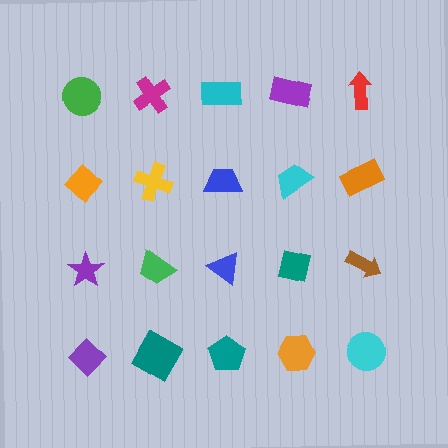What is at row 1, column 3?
A cyan rectangle.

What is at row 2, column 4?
A cyan trapezoid.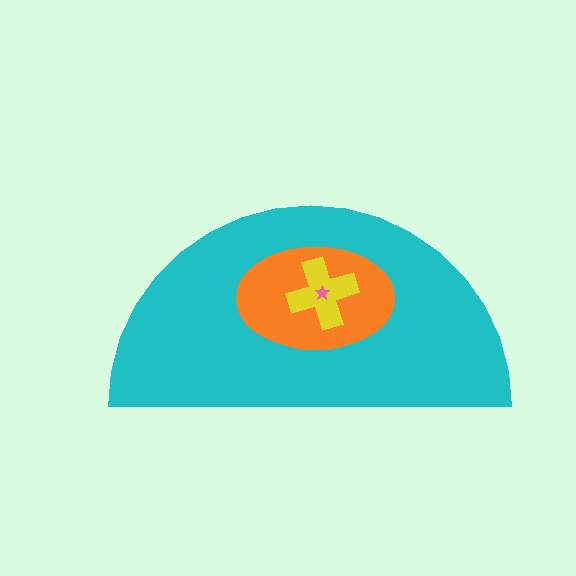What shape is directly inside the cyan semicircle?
The orange ellipse.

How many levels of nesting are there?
4.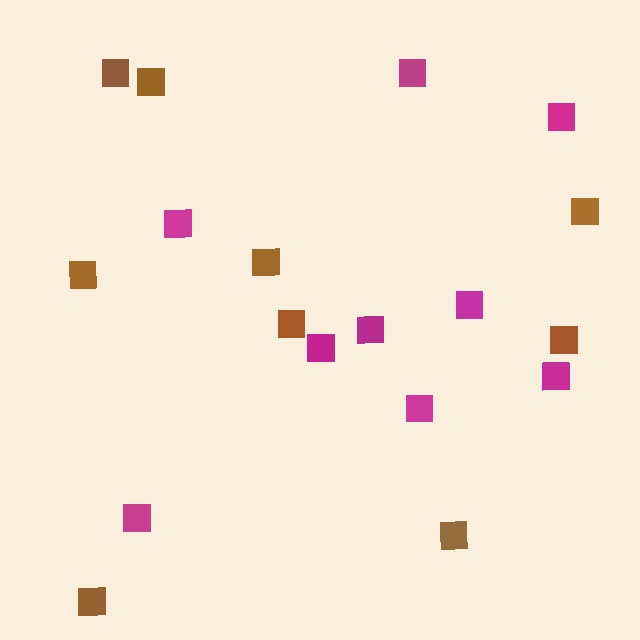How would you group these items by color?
There are 2 groups: one group of magenta squares (9) and one group of brown squares (9).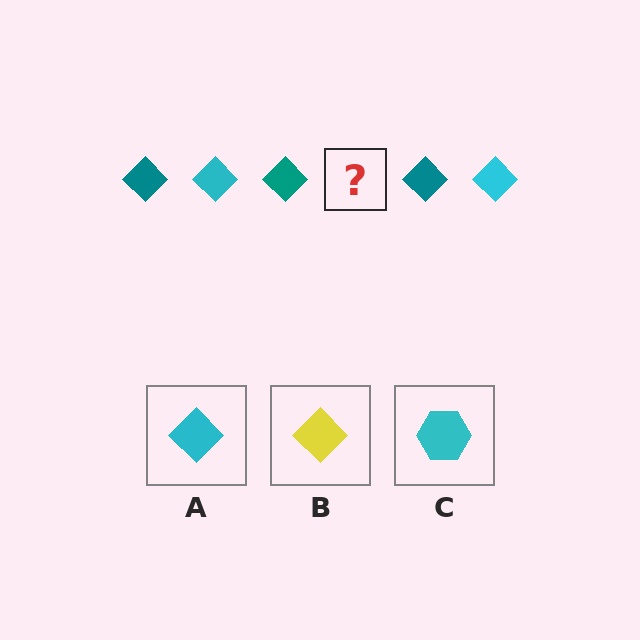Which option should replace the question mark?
Option A.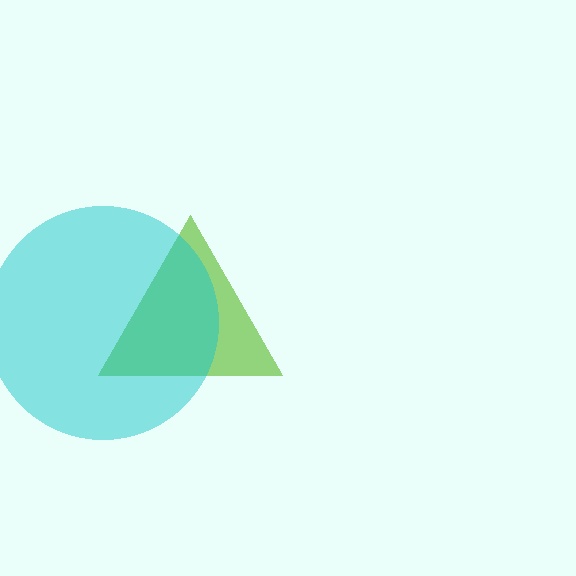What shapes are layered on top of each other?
The layered shapes are: a lime triangle, a cyan circle.